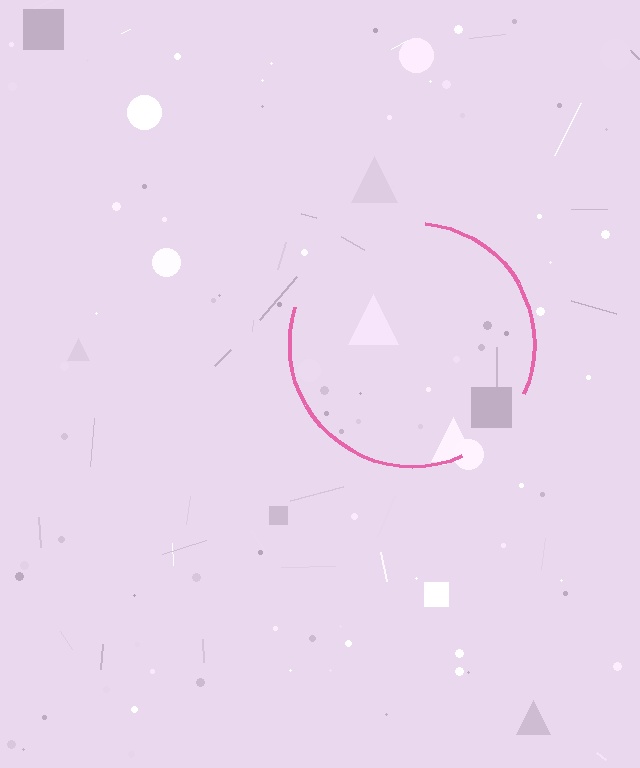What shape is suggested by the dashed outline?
The dashed outline suggests a circle.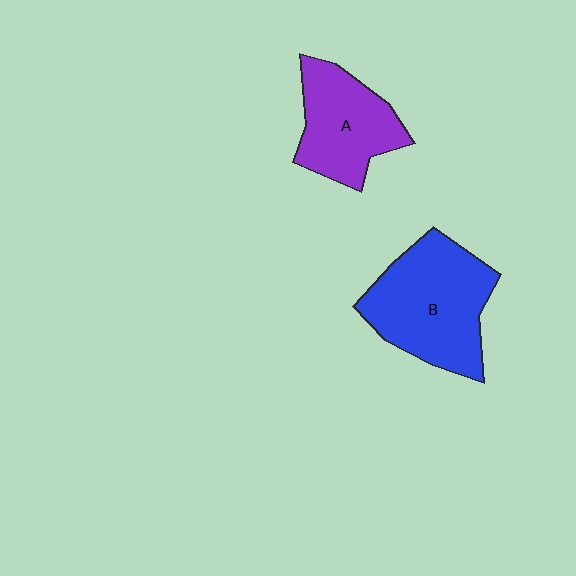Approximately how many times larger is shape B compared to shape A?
Approximately 1.4 times.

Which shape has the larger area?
Shape B (blue).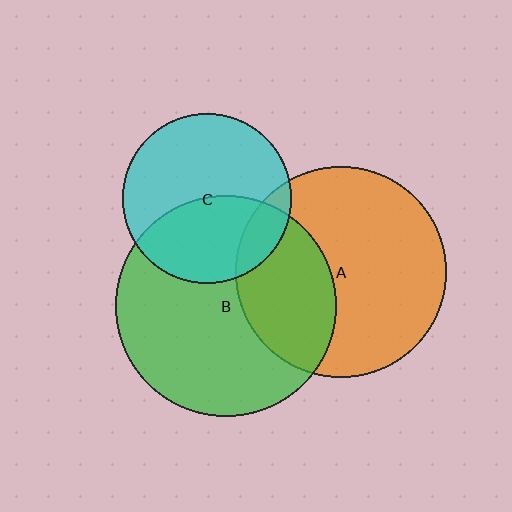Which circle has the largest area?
Circle B (green).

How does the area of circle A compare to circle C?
Approximately 1.5 times.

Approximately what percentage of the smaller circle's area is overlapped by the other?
Approximately 15%.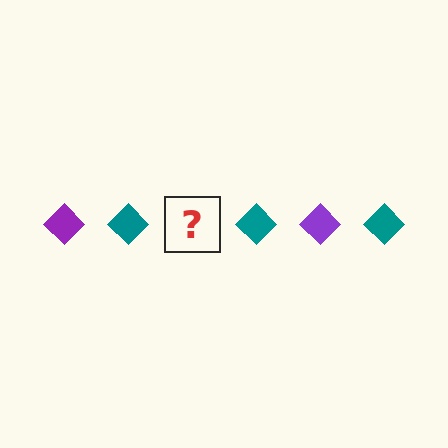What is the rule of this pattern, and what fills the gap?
The rule is that the pattern cycles through purple, teal diamonds. The gap should be filled with a purple diamond.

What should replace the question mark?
The question mark should be replaced with a purple diamond.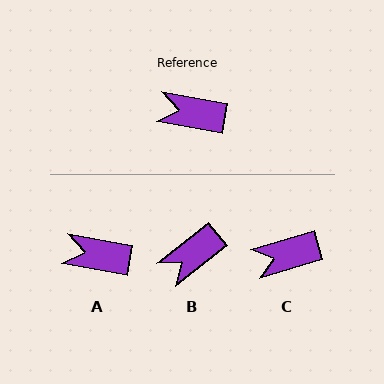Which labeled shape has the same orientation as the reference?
A.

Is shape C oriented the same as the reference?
No, it is off by about 27 degrees.